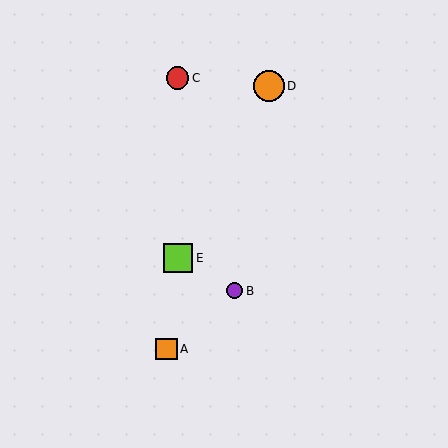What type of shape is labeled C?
Shape C is a red circle.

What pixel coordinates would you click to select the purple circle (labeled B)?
Click at (234, 291) to select the purple circle B.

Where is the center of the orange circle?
The center of the orange circle is at (269, 86).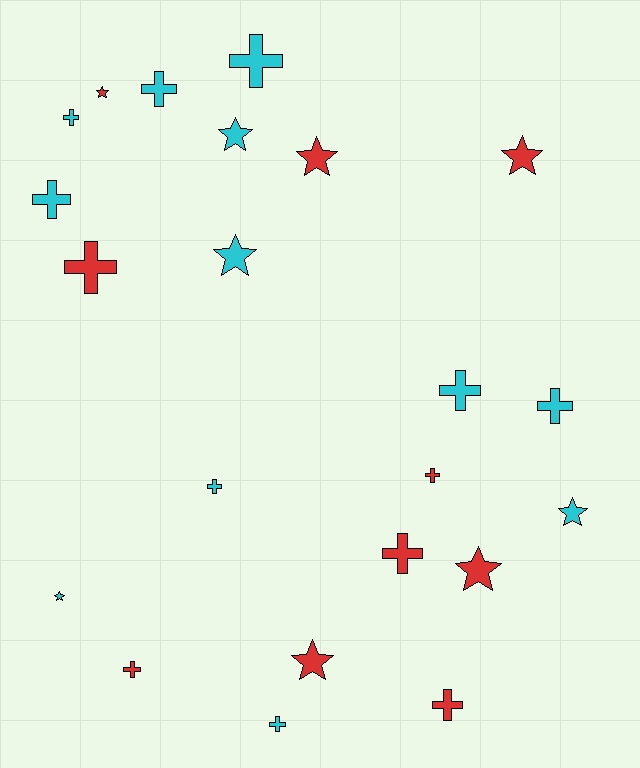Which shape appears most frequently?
Cross, with 13 objects.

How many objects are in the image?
There are 22 objects.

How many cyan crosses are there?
There are 8 cyan crosses.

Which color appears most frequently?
Cyan, with 12 objects.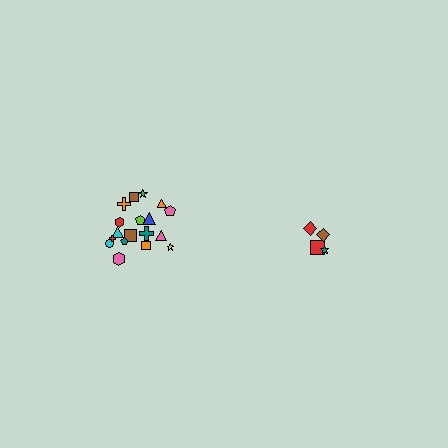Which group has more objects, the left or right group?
The left group.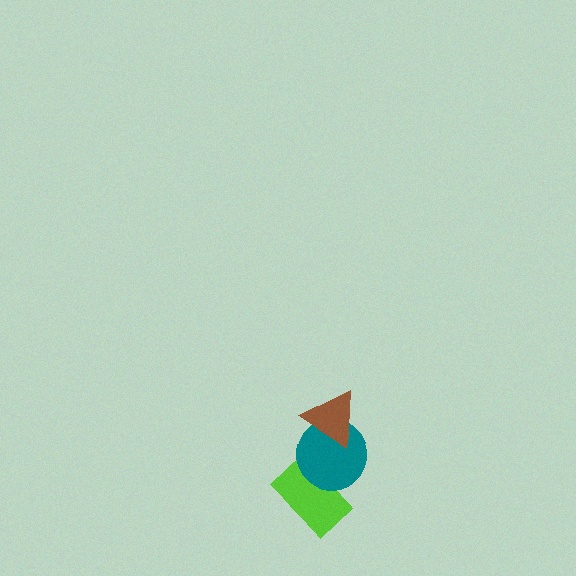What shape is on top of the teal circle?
The brown triangle is on top of the teal circle.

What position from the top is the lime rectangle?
The lime rectangle is 3rd from the top.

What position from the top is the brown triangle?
The brown triangle is 1st from the top.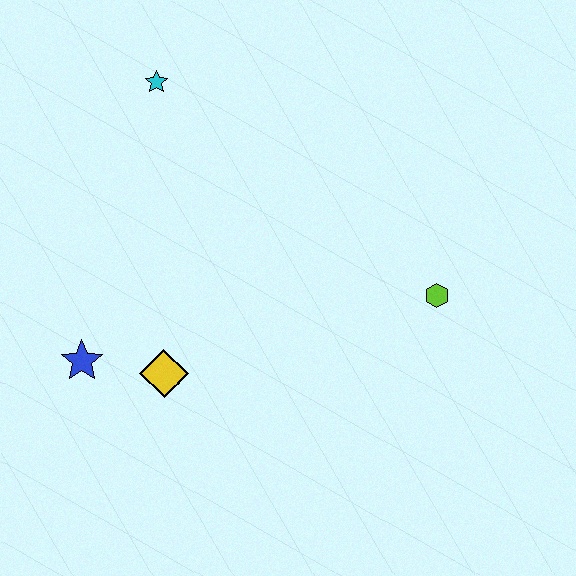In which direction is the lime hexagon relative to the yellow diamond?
The lime hexagon is to the right of the yellow diamond.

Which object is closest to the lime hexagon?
The yellow diamond is closest to the lime hexagon.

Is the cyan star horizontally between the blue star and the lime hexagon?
Yes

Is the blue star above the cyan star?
No